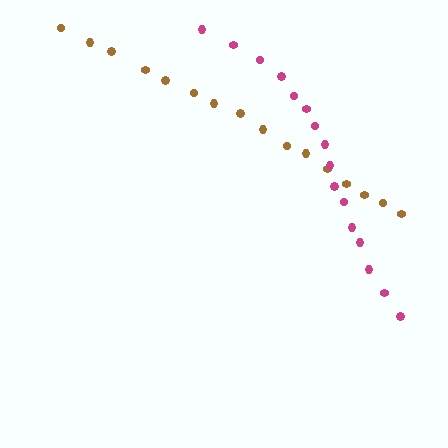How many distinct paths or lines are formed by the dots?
There are 2 distinct paths.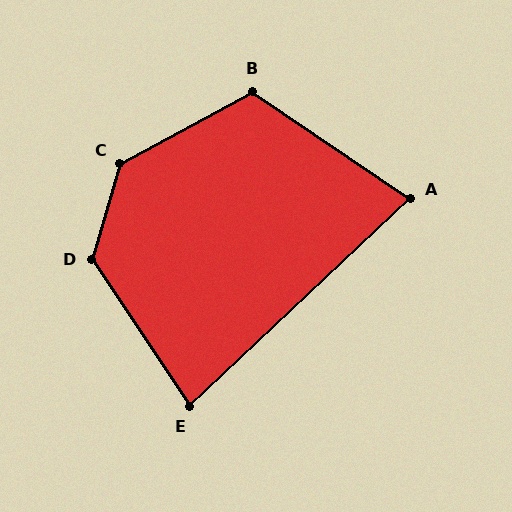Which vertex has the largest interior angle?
C, at approximately 135 degrees.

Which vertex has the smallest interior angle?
A, at approximately 77 degrees.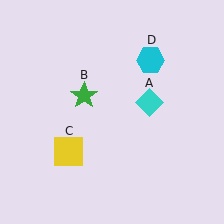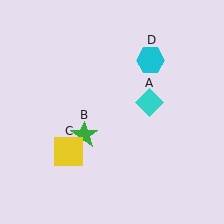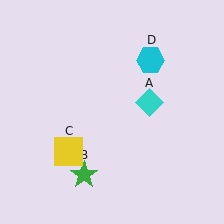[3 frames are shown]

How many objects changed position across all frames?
1 object changed position: green star (object B).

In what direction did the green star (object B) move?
The green star (object B) moved down.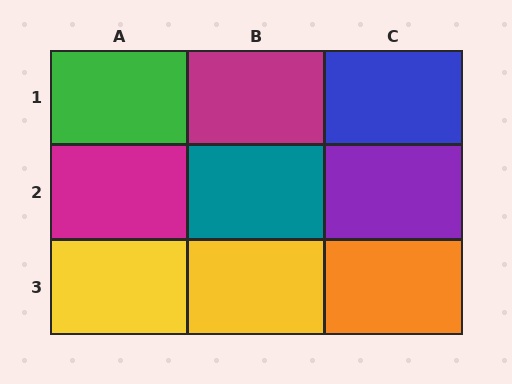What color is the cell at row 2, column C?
Purple.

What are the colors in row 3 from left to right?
Yellow, yellow, orange.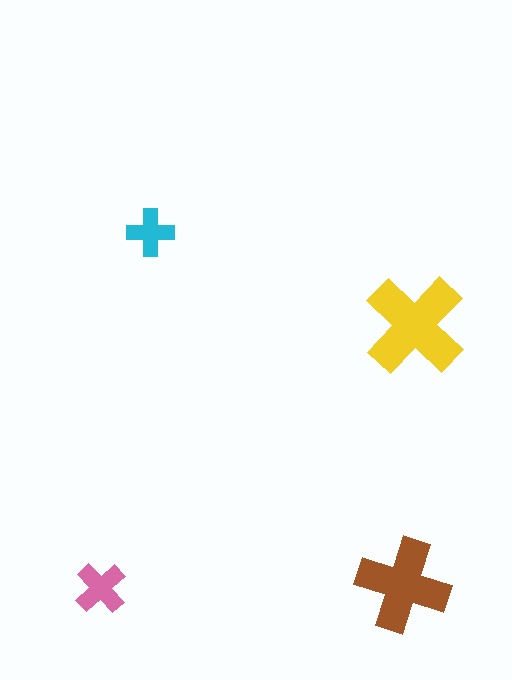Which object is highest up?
The cyan cross is topmost.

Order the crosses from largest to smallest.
the yellow one, the brown one, the pink one, the cyan one.